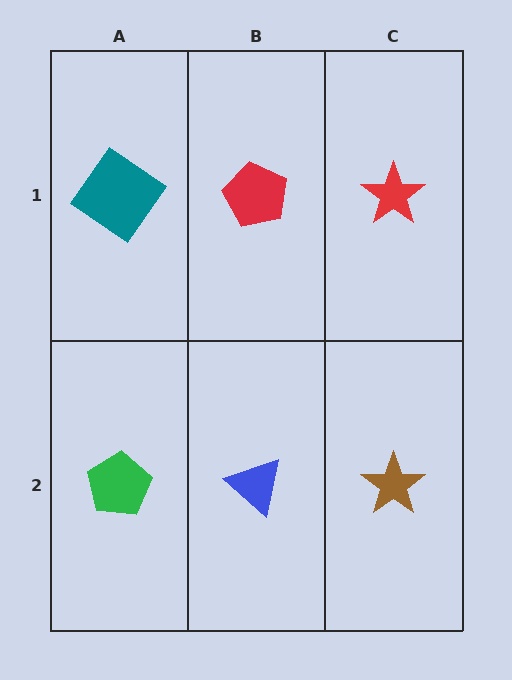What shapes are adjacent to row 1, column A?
A green pentagon (row 2, column A), a red pentagon (row 1, column B).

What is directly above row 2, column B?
A red pentagon.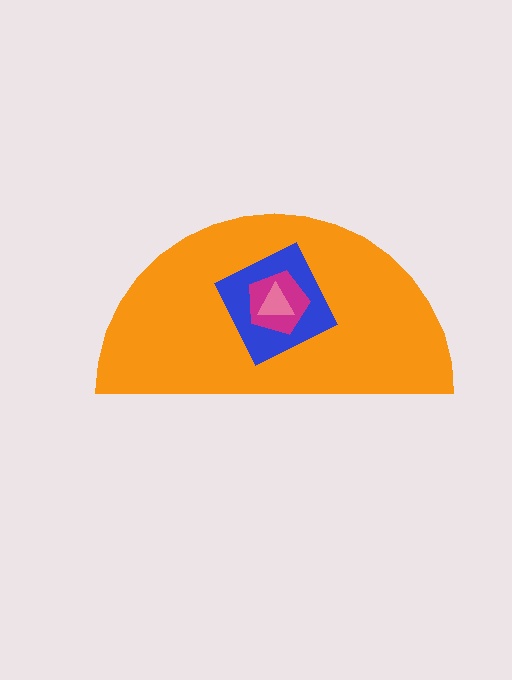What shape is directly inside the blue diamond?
The magenta pentagon.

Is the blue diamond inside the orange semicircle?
Yes.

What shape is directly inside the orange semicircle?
The blue diamond.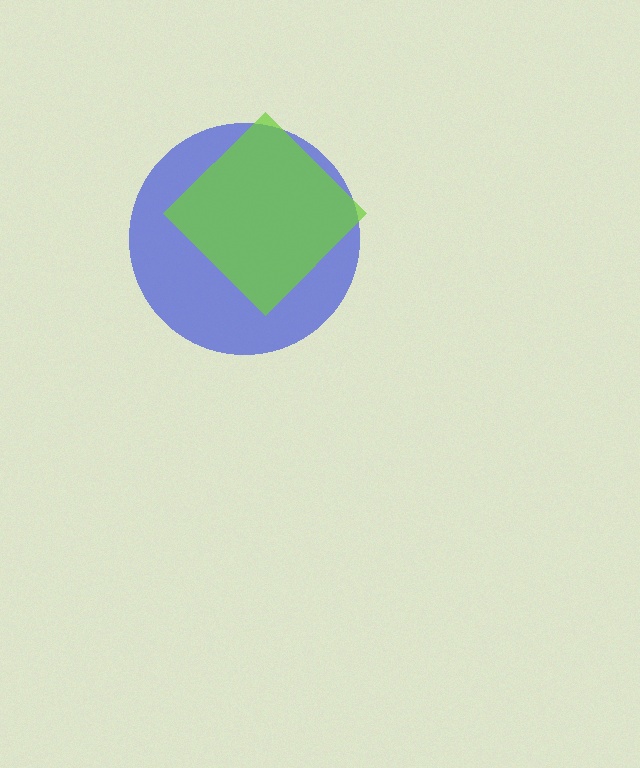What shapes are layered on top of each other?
The layered shapes are: a blue circle, a lime diamond.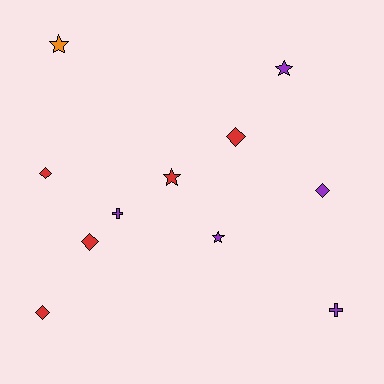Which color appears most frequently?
Purple, with 5 objects.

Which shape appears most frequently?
Diamond, with 5 objects.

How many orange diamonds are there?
There are no orange diamonds.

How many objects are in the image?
There are 11 objects.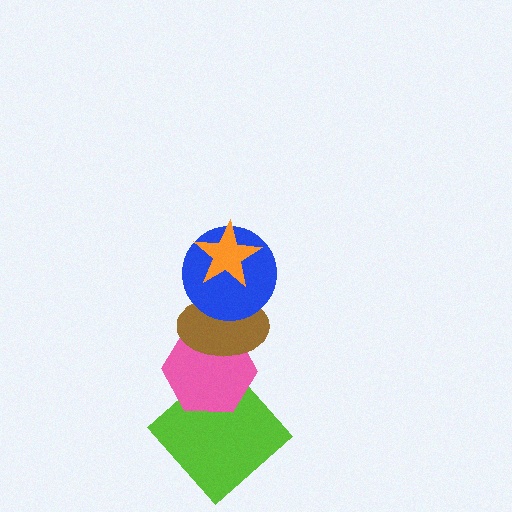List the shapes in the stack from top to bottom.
From top to bottom: the orange star, the blue circle, the brown ellipse, the pink hexagon, the lime diamond.